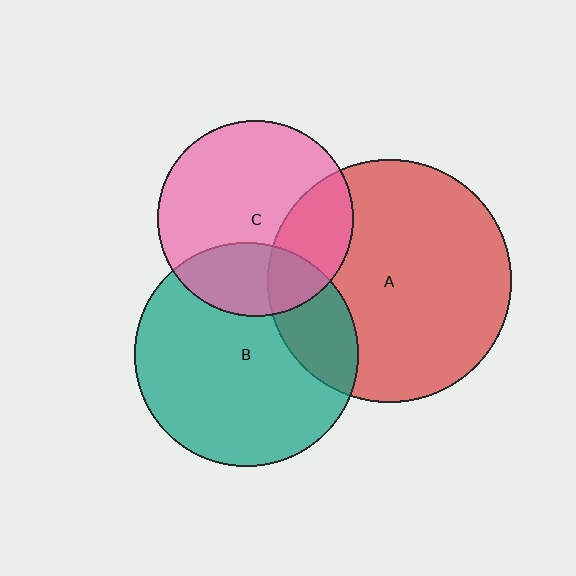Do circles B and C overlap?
Yes.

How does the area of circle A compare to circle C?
Approximately 1.6 times.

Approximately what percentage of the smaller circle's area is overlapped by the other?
Approximately 25%.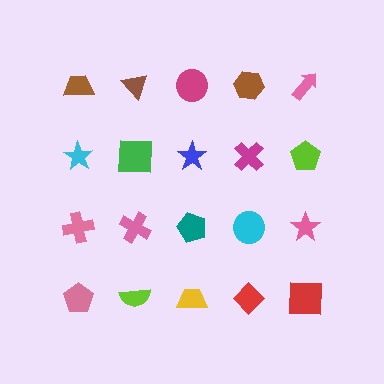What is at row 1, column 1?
A brown trapezoid.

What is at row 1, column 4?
A brown hexagon.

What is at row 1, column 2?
A brown triangle.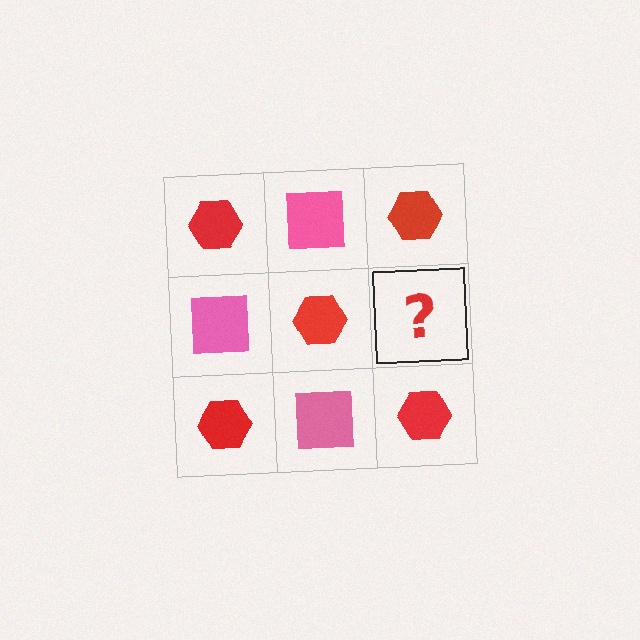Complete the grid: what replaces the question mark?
The question mark should be replaced with a pink square.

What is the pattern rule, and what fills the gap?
The rule is that it alternates red hexagon and pink square in a checkerboard pattern. The gap should be filled with a pink square.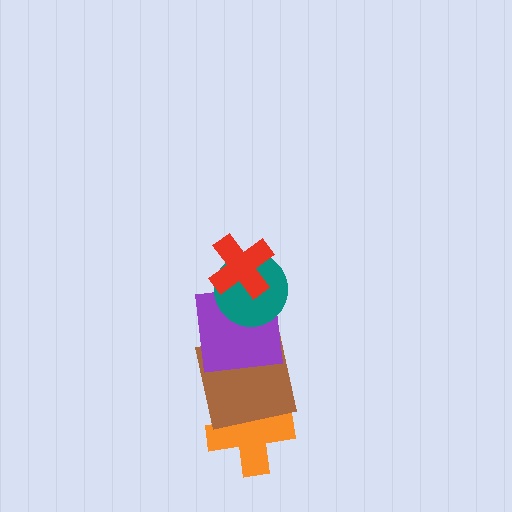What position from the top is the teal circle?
The teal circle is 2nd from the top.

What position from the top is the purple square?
The purple square is 3rd from the top.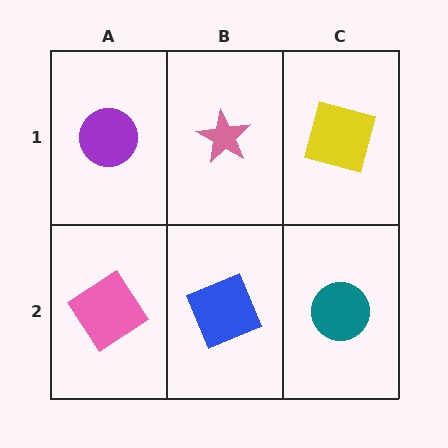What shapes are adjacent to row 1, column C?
A teal circle (row 2, column C), a pink star (row 1, column B).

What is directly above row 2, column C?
A yellow square.